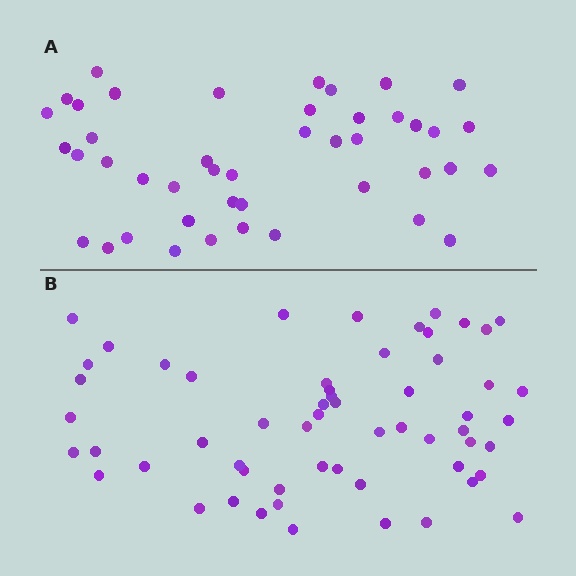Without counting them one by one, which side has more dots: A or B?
Region B (the bottom region) has more dots.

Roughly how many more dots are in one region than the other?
Region B has approximately 15 more dots than region A.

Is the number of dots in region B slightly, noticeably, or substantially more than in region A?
Region B has noticeably more, but not dramatically so. The ratio is roughly 1.3 to 1.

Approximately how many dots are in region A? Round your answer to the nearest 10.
About 40 dots. (The exact count is 44, which rounds to 40.)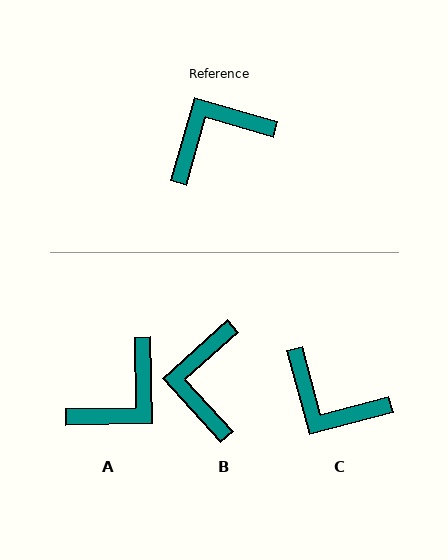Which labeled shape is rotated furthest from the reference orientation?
A, about 163 degrees away.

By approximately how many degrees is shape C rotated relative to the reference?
Approximately 121 degrees counter-clockwise.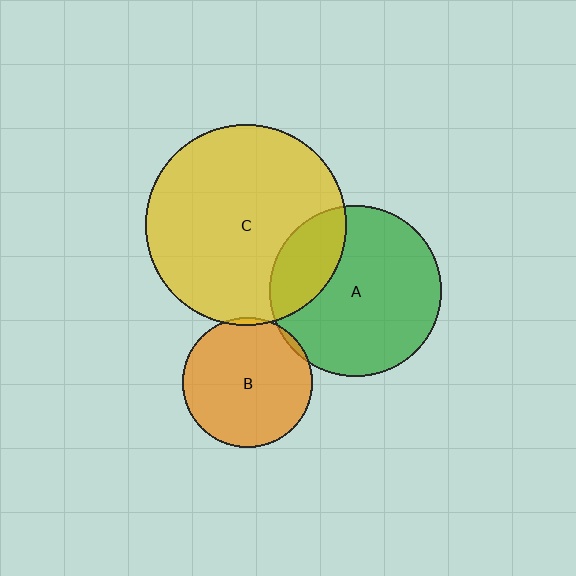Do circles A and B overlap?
Yes.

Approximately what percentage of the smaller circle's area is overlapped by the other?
Approximately 5%.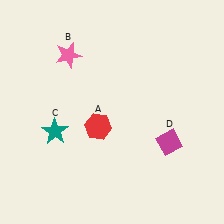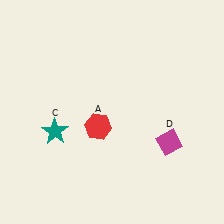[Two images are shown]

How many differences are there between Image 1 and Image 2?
There is 1 difference between the two images.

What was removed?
The pink star (B) was removed in Image 2.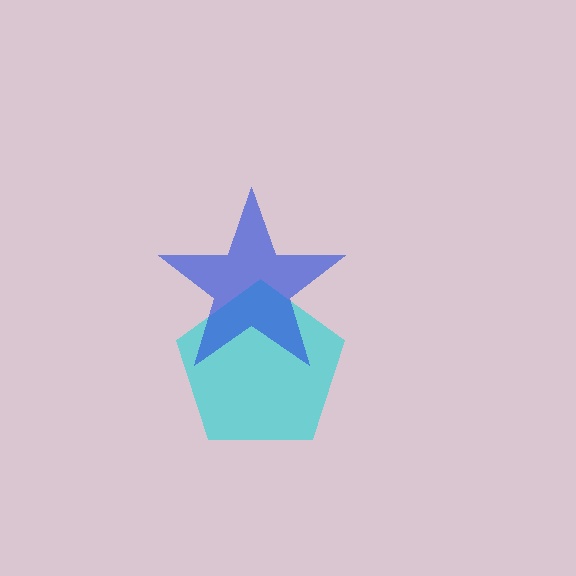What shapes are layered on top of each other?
The layered shapes are: a cyan pentagon, a blue star.